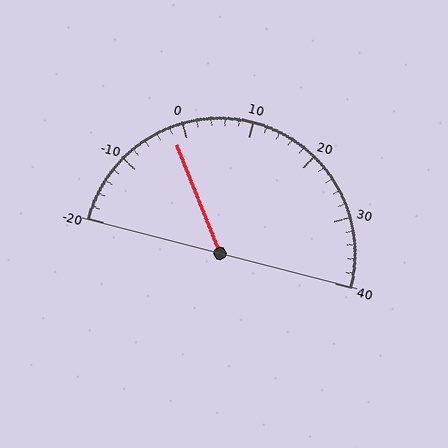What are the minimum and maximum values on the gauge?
The gauge ranges from -20 to 40.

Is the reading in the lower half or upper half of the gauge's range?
The reading is in the lower half of the range (-20 to 40).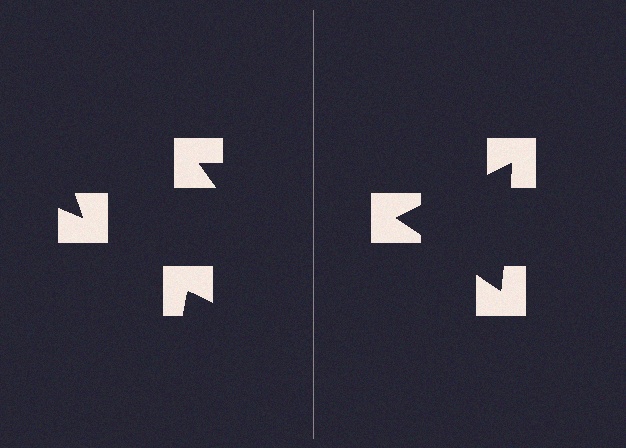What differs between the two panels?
The notched squares are positioned identically on both sides; only the wedge orientations differ. On the right they align to a triangle; on the left they are misaligned.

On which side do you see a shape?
An illusory triangle appears on the right side. On the left side the wedge cuts are rotated, so no coherent shape forms.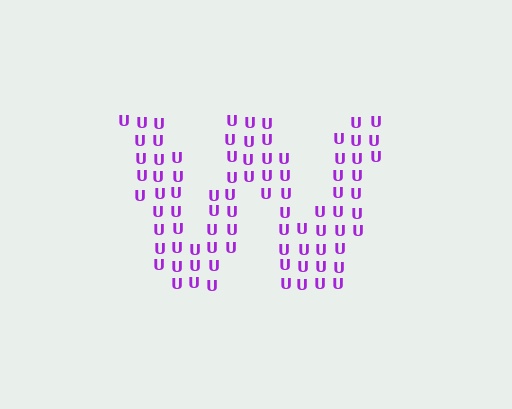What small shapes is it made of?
It is made of small letter U's.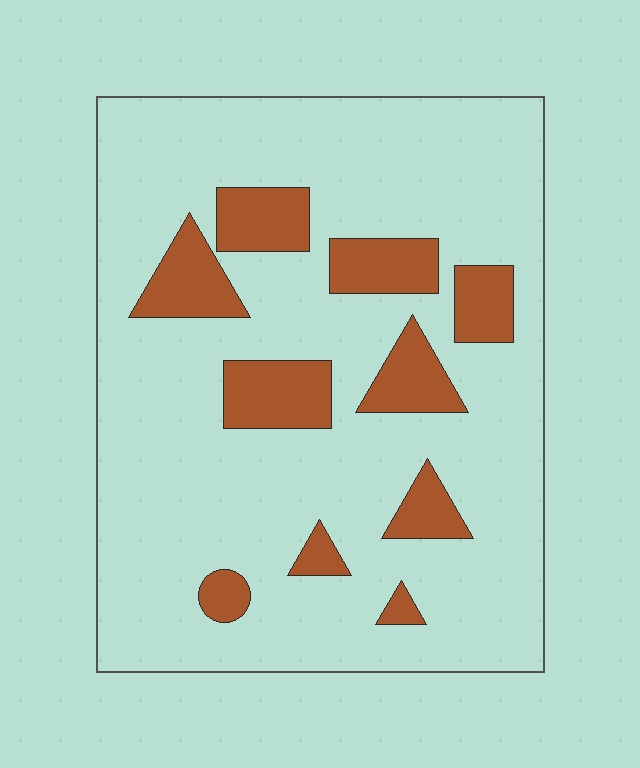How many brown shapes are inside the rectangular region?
10.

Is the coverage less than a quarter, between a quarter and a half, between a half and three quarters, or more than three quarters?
Less than a quarter.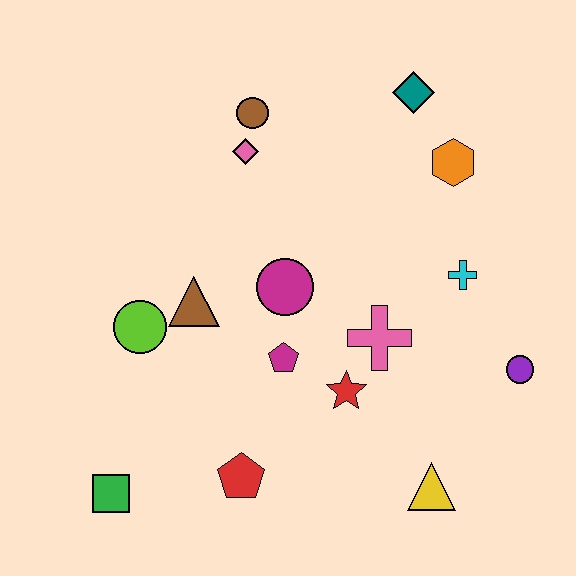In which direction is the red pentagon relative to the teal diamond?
The red pentagon is below the teal diamond.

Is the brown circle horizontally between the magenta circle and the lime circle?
Yes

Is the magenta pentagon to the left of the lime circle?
No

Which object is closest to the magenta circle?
The magenta pentagon is closest to the magenta circle.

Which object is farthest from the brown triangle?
The purple circle is farthest from the brown triangle.